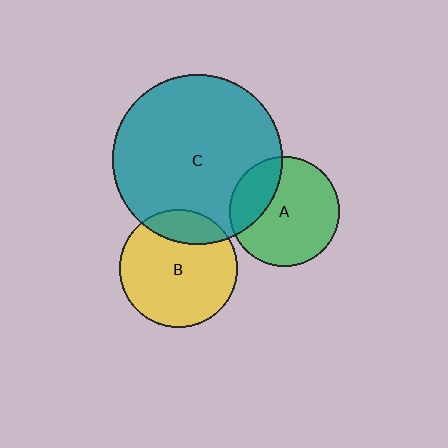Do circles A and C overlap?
Yes.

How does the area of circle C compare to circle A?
Approximately 2.4 times.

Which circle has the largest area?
Circle C (teal).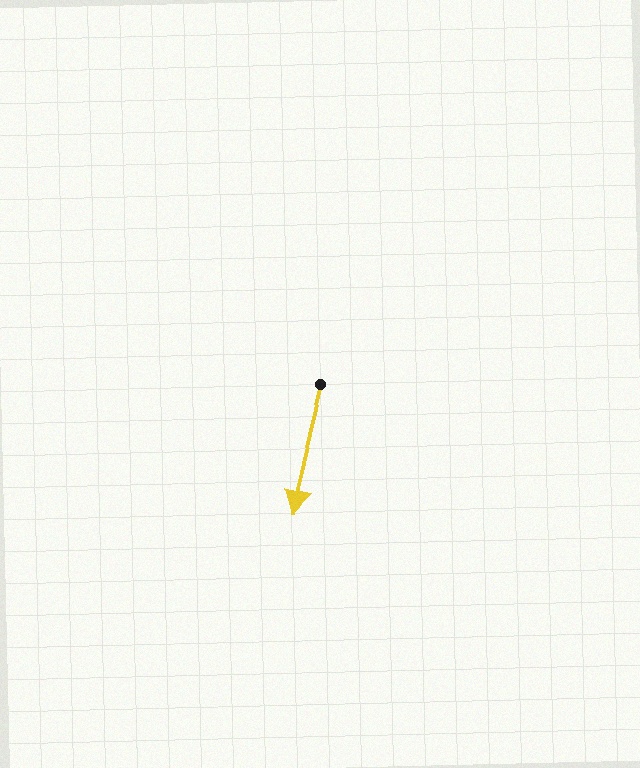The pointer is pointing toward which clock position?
Roughly 6 o'clock.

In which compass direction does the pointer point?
South.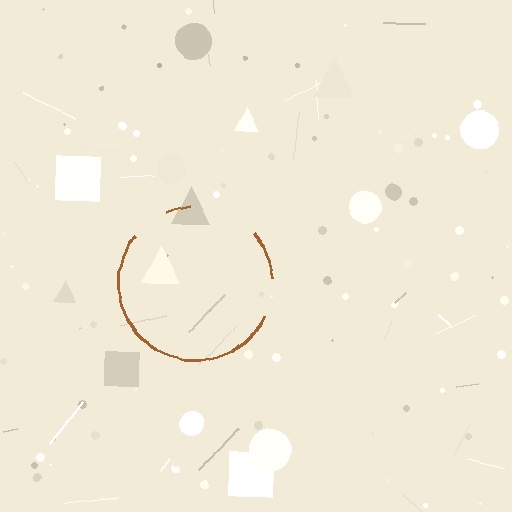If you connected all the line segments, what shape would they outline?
They would outline a circle.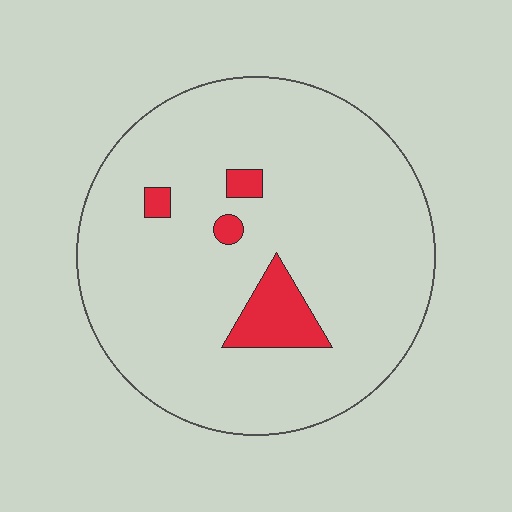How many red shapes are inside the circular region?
4.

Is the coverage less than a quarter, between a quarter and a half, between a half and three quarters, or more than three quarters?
Less than a quarter.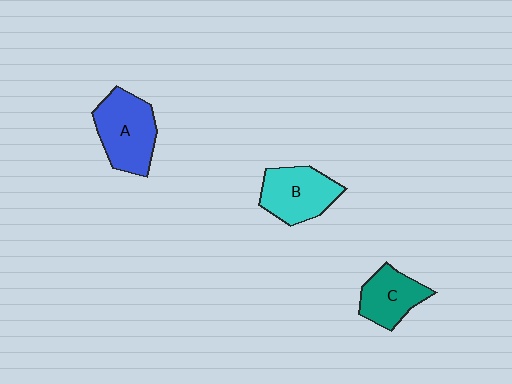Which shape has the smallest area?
Shape C (teal).